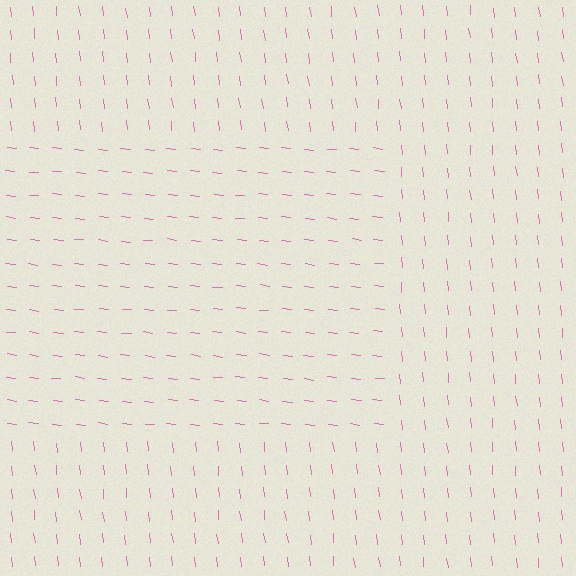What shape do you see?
I see a rectangle.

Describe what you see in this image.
The image is filled with small pink line segments. A rectangle region in the image has lines oriented differently from the surrounding lines, creating a visible texture boundary.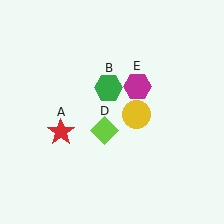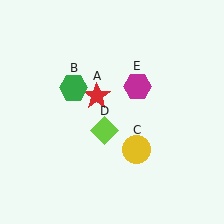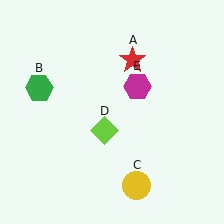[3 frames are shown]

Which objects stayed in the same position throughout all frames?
Lime diamond (object D) and magenta hexagon (object E) remained stationary.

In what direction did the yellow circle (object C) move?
The yellow circle (object C) moved down.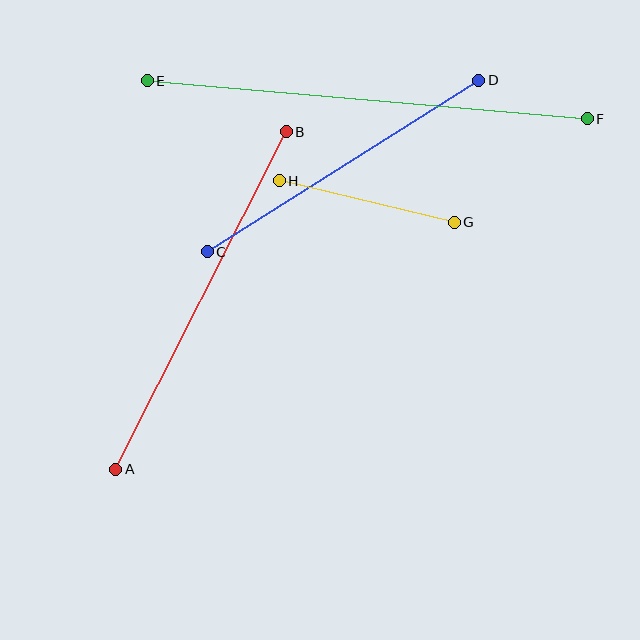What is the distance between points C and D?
The distance is approximately 321 pixels.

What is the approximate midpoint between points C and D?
The midpoint is at approximately (343, 166) pixels.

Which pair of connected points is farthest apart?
Points E and F are farthest apart.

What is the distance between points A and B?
The distance is approximately 378 pixels.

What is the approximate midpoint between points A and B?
The midpoint is at approximately (201, 300) pixels.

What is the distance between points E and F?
The distance is approximately 442 pixels.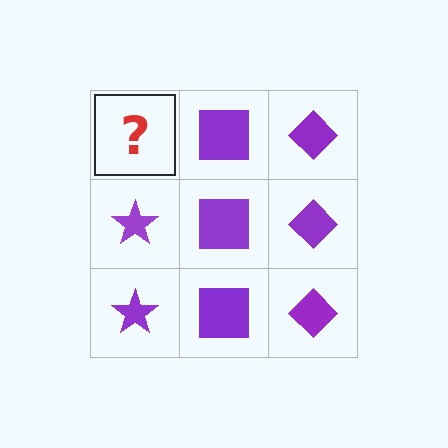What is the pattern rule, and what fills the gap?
The rule is that each column has a consistent shape. The gap should be filled with a purple star.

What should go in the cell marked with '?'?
The missing cell should contain a purple star.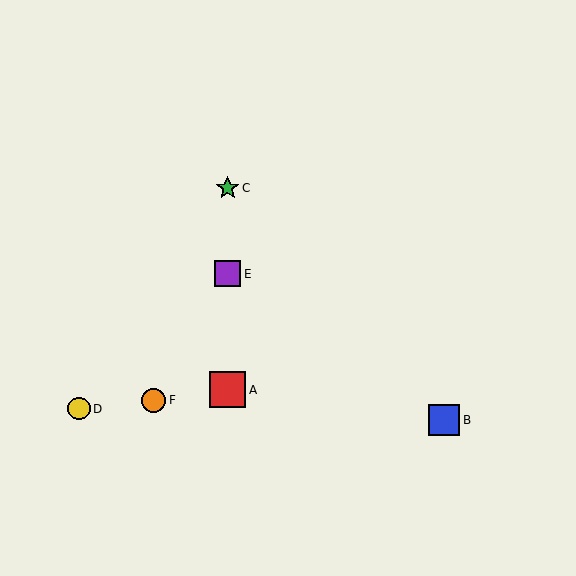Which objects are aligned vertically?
Objects A, C, E are aligned vertically.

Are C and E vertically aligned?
Yes, both are at x≈228.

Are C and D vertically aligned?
No, C is at x≈228 and D is at x≈79.